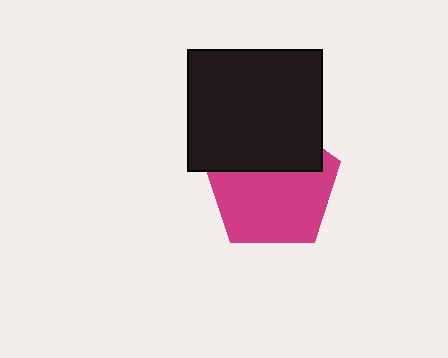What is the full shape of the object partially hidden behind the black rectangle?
The partially hidden object is a magenta pentagon.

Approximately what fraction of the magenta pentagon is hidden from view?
Roughly 36% of the magenta pentagon is hidden behind the black rectangle.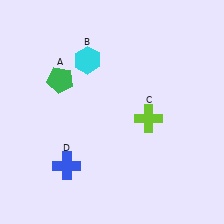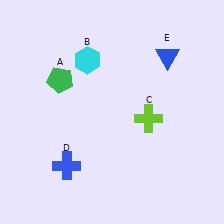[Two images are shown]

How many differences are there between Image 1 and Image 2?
There is 1 difference between the two images.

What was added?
A blue triangle (E) was added in Image 2.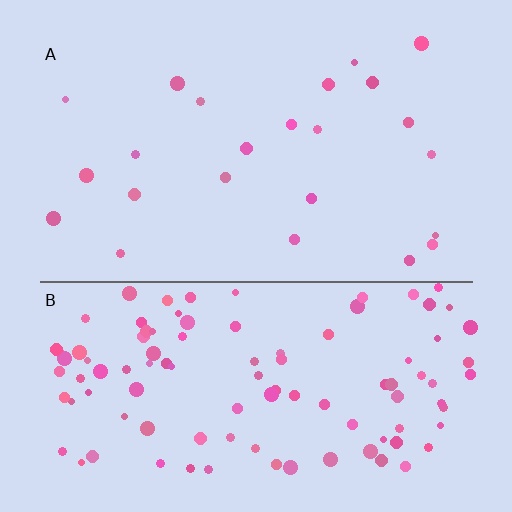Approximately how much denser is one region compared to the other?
Approximately 4.5× — region B over region A.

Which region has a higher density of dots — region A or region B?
B (the bottom).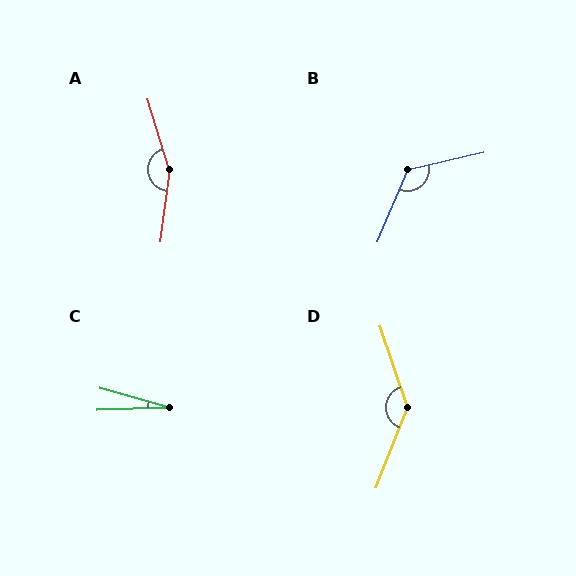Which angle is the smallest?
C, at approximately 18 degrees.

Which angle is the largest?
A, at approximately 155 degrees.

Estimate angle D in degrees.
Approximately 140 degrees.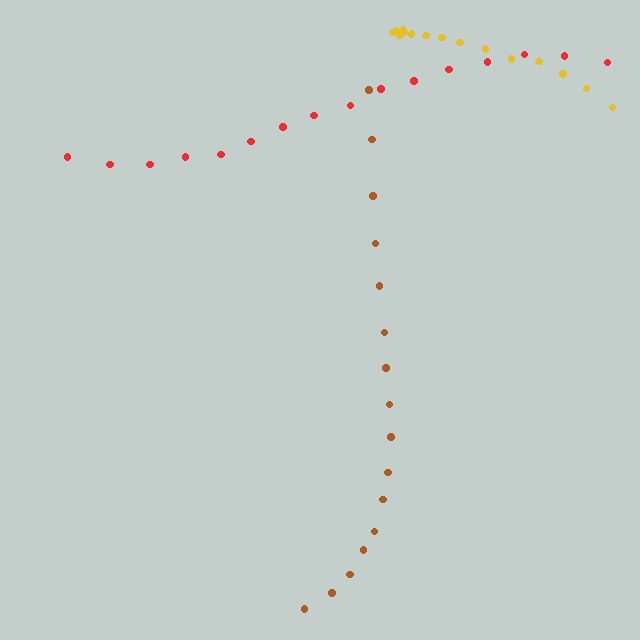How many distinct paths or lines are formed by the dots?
There are 3 distinct paths.